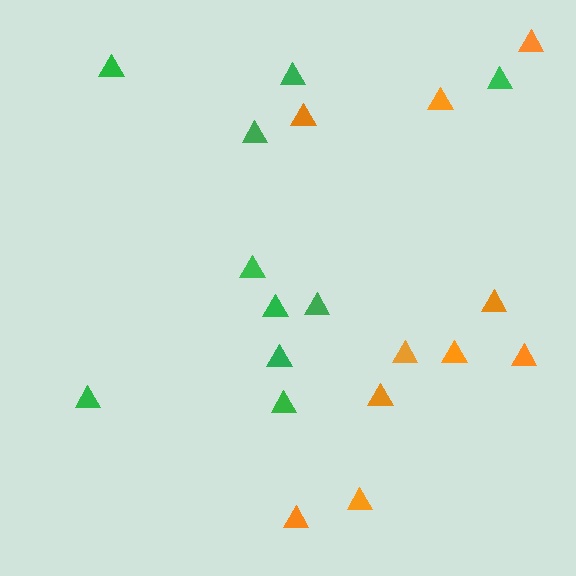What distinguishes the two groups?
There are 2 groups: one group of green triangles (10) and one group of orange triangles (10).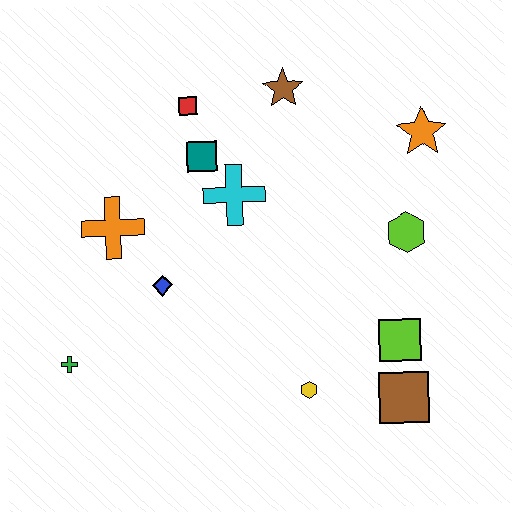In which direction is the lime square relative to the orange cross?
The lime square is to the right of the orange cross.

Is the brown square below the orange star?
Yes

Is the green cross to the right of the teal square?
No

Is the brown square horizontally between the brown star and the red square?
No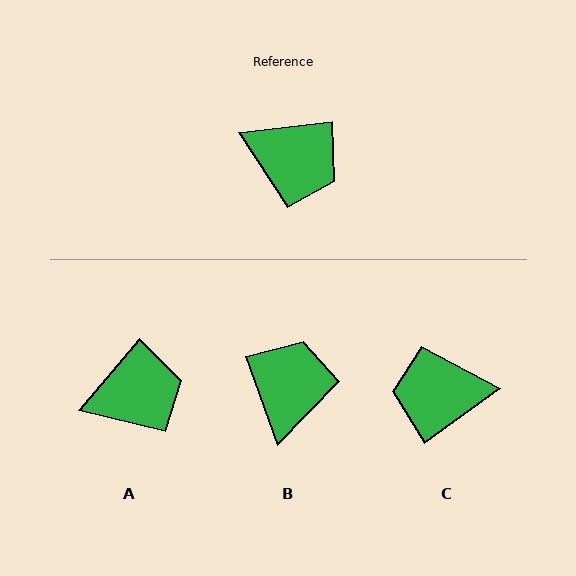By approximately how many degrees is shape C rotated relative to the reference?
Approximately 151 degrees clockwise.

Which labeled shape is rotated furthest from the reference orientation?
C, about 151 degrees away.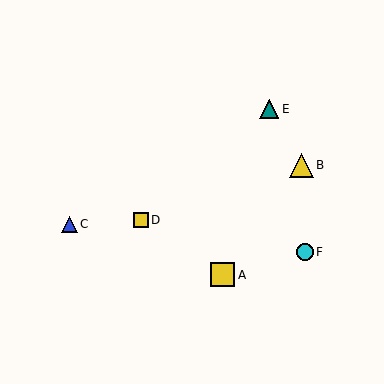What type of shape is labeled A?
Shape A is a yellow square.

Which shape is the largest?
The yellow square (labeled A) is the largest.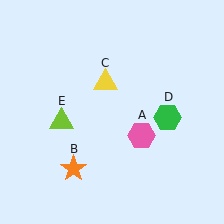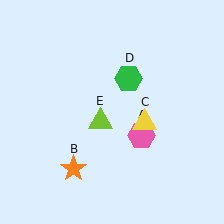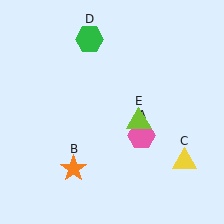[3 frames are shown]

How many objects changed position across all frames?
3 objects changed position: yellow triangle (object C), green hexagon (object D), lime triangle (object E).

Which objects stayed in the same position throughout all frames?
Pink hexagon (object A) and orange star (object B) remained stationary.